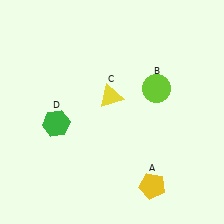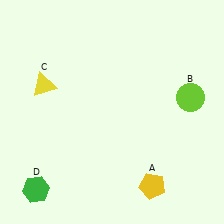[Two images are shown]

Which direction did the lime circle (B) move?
The lime circle (B) moved right.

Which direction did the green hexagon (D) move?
The green hexagon (D) moved down.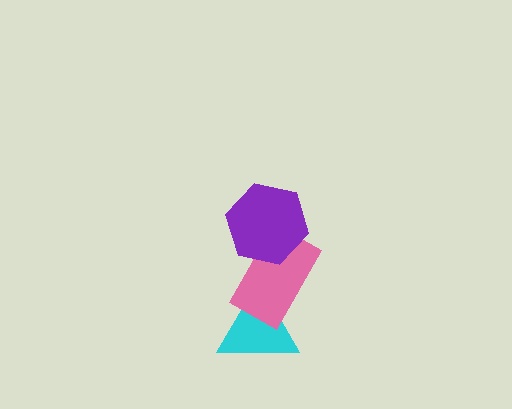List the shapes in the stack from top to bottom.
From top to bottom: the purple hexagon, the pink rectangle, the cyan triangle.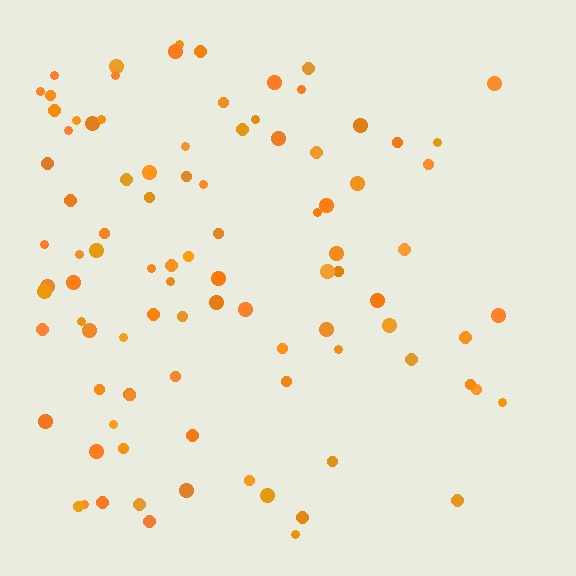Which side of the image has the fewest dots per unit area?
The right.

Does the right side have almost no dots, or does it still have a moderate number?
Still a moderate number, just noticeably fewer than the left.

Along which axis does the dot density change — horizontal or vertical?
Horizontal.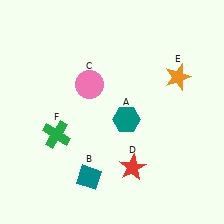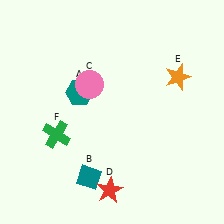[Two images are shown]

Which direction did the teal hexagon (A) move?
The teal hexagon (A) moved left.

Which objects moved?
The objects that moved are: the teal hexagon (A), the red star (D).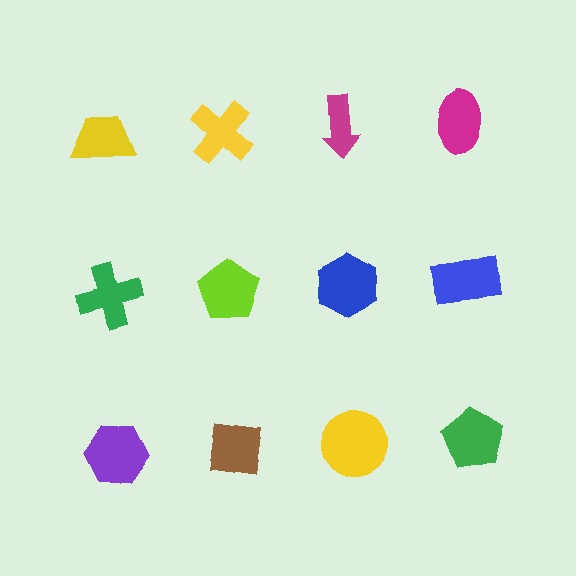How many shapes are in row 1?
4 shapes.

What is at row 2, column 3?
A blue hexagon.